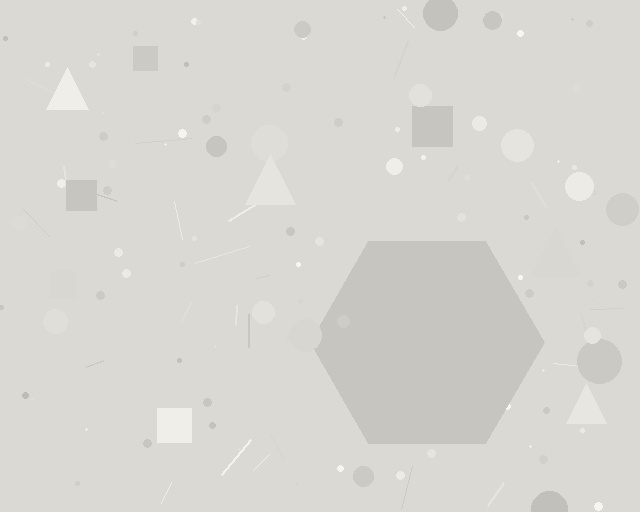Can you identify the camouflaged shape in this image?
The camouflaged shape is a hexagon.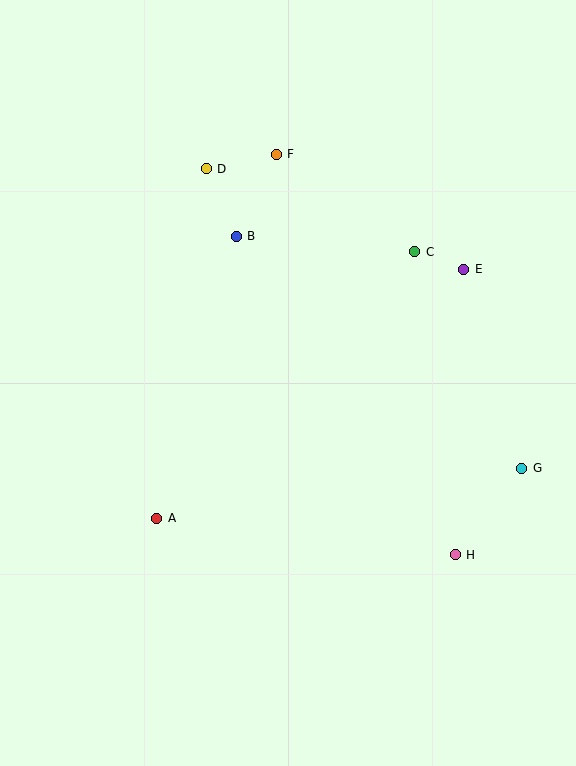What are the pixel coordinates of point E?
Point E is at (464, 269).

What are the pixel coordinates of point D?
Point D is at (206, 169).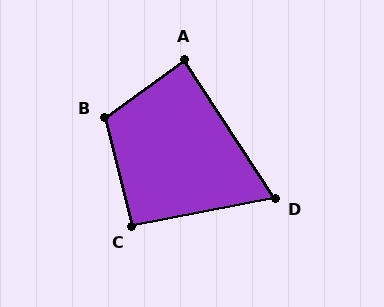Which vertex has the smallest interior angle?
D, at approximately 68 degrees.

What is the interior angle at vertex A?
Approximately 87 degrees (approximately right).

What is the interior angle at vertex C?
Approximately 93 degrees (approximately right).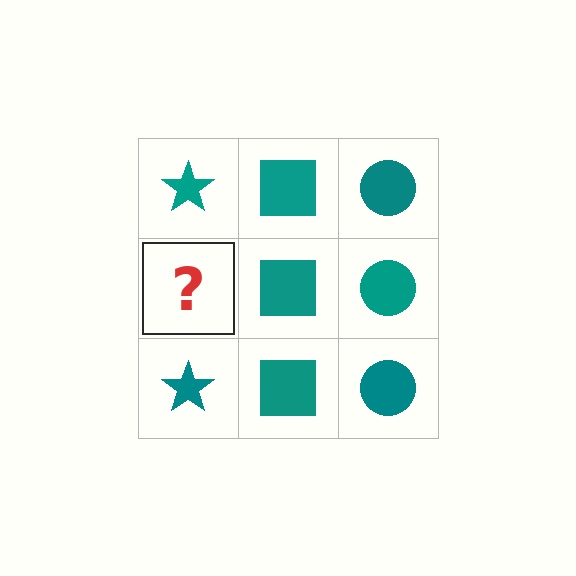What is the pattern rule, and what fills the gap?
The rule is that each column has a consistent shape. The gap should be filled with a teal star.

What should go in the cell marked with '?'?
The missing cell should contain a teal star.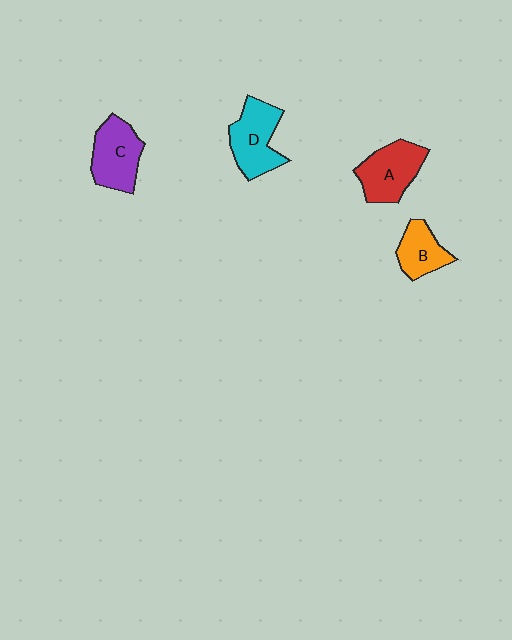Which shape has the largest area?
Shape D (cyan).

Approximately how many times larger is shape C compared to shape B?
Approximately 1.4 times.